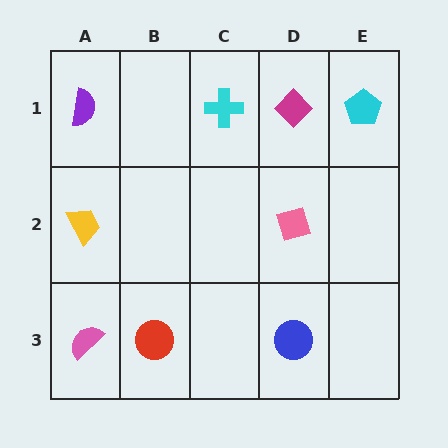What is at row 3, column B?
A red circle.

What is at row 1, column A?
A purple semicircle.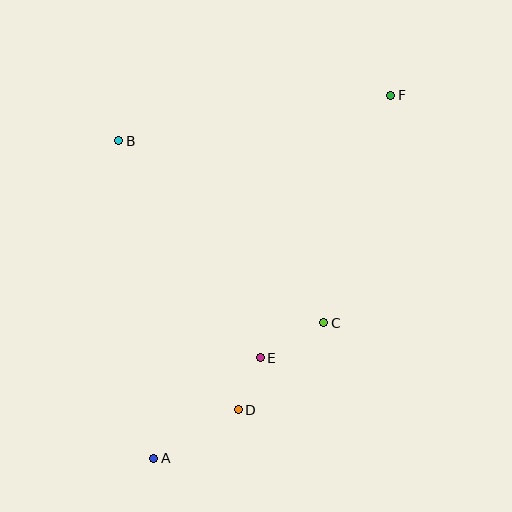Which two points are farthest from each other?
Points A and F are farthest from each other.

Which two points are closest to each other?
Points D and E are closest to each other.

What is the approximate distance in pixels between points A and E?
The distance between A and E is approximately 146 pixels.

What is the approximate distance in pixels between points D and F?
The distance between D and F is approximately 349 pixels.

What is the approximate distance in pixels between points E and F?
The distance between E and F is approximately 293 pixels.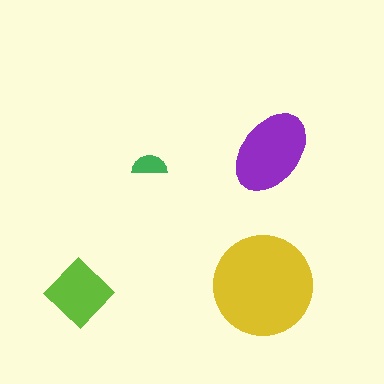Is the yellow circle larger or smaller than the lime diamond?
Larger.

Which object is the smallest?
The green semicircle.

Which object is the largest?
The yellow circle.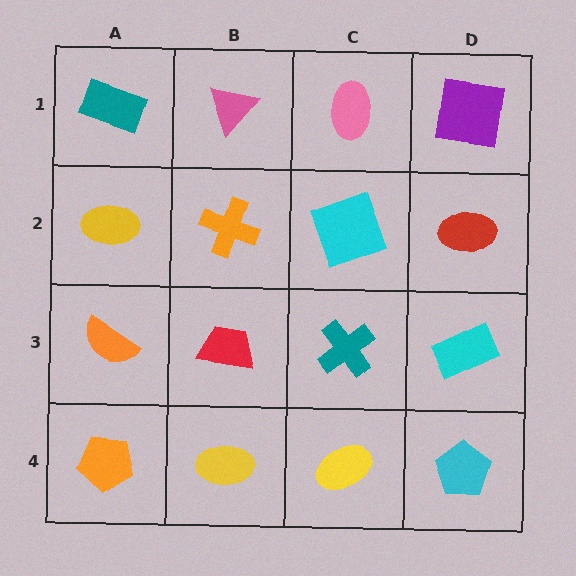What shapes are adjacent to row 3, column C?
A cyan square (row 2, column C), a yellow ellipse (row 4, column C), a red trapezoid (row 3, column B), a cyan rectangle (row 3, column D).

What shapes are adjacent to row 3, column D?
A red ellipse (row 2, column D), a cyan pentagon (row 4, column D), a teal cross (row 3, column C).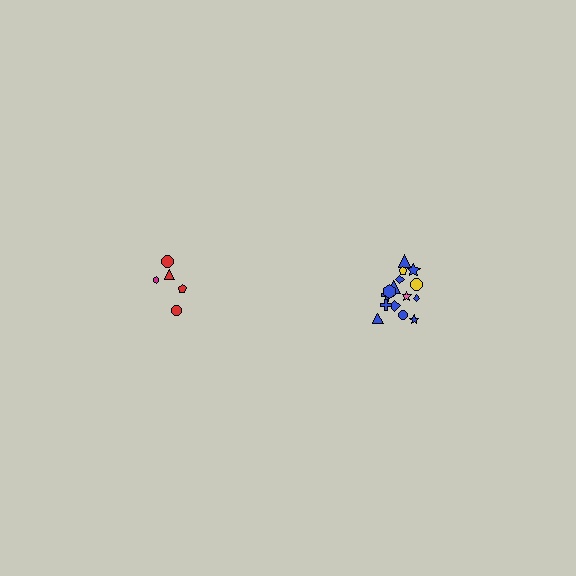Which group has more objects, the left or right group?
The right group.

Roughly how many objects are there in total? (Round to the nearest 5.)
Roughly 20 objects in total.